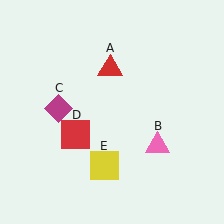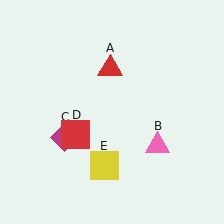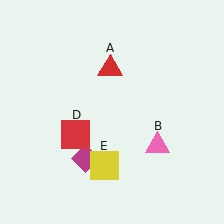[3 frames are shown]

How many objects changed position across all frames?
1 object changed position: magenta diamond (object C).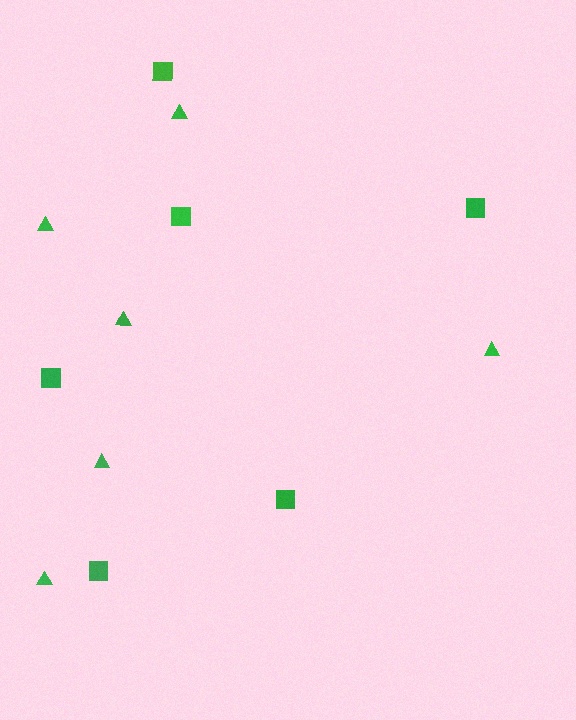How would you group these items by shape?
There are 2 groups: one group of triangles (6) and one group of squares (6).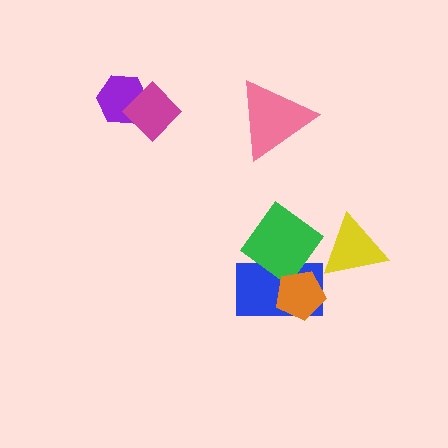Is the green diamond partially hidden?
Yes, it is partially covered by another shape.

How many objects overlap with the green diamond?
3 objects overlap with the green diamond.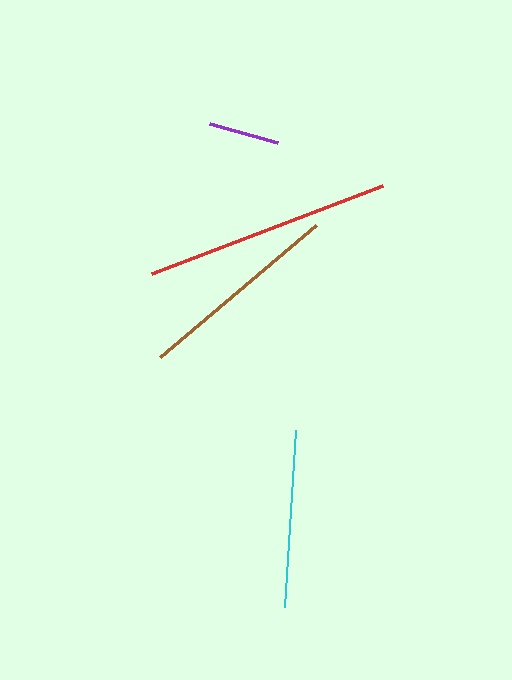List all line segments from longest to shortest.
From longest to shortest: red, brown, cyan, purple.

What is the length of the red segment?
The red segment is approximately 247 pixels long.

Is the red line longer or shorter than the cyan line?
The red line is longer than the cyan line.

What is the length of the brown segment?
The brown segment is approximately 204 pixels long.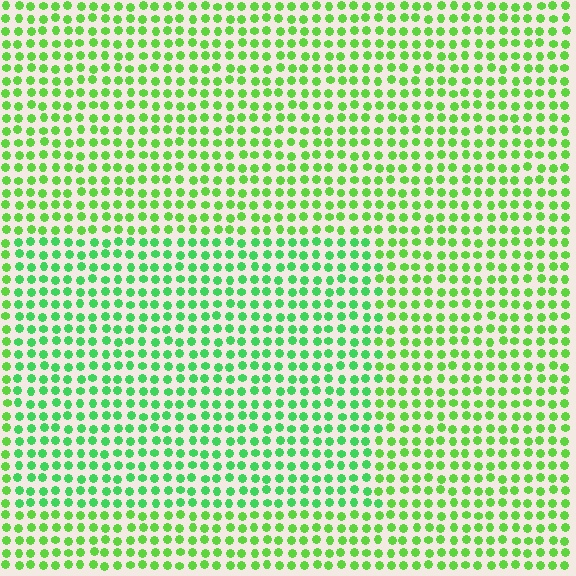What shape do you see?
I see a rectangle.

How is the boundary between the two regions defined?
The boundary is defined purely by a slight shift in hue (about 24 degrees). Spacing, size, and orientation are identical on both sides.